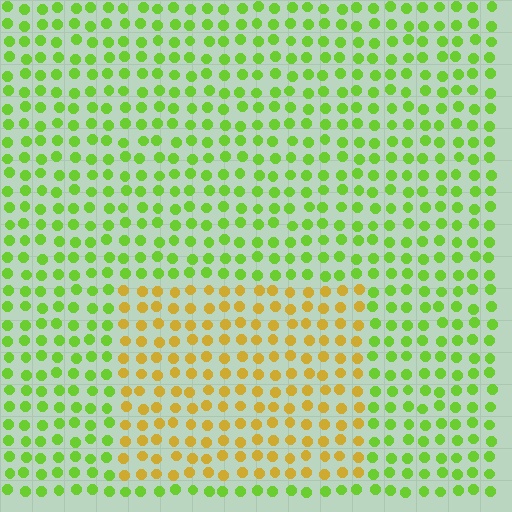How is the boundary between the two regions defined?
The boundary is defined purely by a slight shift in hue (about 51 degrees). Spacing, size, and orientation are identical on both sides.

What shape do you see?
I see a rectangle.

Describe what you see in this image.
The image is filled with small lime elements in a uniform arrangement. A rectangle-shaped region is visible where the elements are tinted to a slightly different hue, forming a subtle color boundary.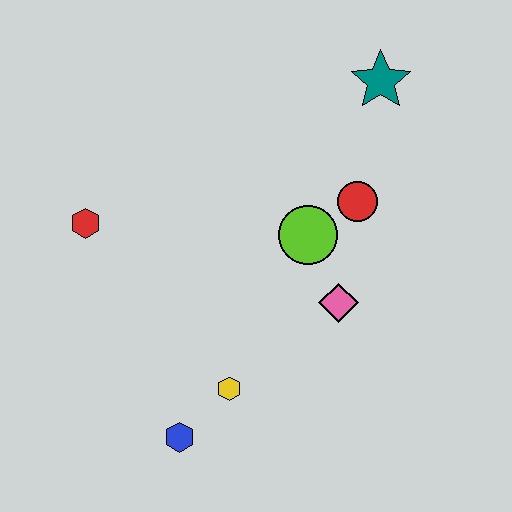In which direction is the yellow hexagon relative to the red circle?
The yellow hexagon is below the red circle.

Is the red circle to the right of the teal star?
No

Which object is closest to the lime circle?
The red circle is closest to the lime circle.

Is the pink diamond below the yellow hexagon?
No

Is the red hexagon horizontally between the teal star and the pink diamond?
No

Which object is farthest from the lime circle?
The blue hexagon is farthest from the lime circle.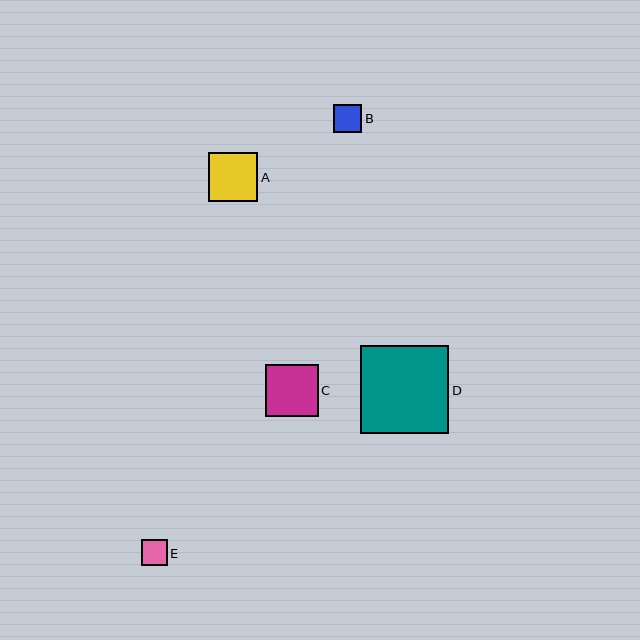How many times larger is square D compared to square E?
Square D is approximately 3.4 times the size of square E.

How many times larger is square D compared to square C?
Square D is approximately 1.7 times the size of square C.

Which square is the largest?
Square D is the largest with a size of approximately 88 pixels.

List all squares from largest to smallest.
From largest to smallest: D, C, A, B, E.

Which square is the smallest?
Square E is the smallest with a size of approximately 26 pixels.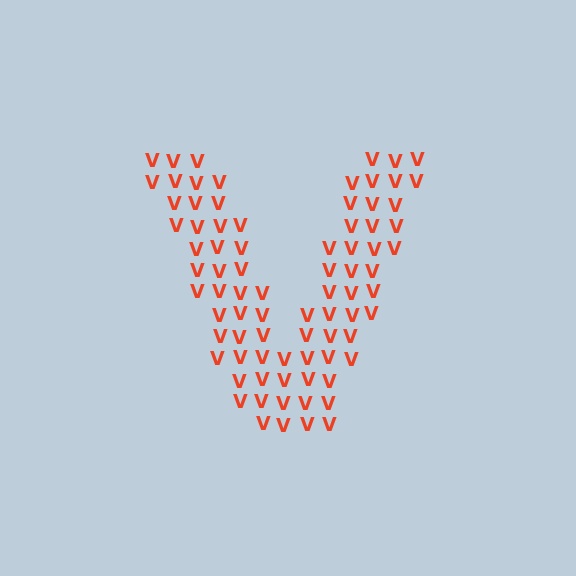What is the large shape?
The large shape is the letter V.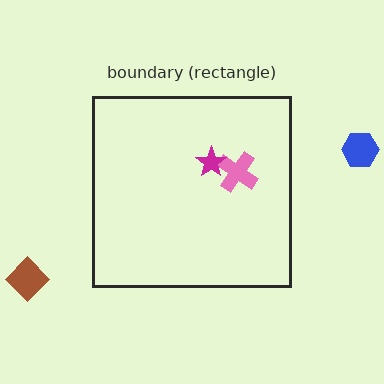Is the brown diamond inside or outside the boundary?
Outside.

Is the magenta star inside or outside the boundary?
Inside.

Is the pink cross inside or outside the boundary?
Inside.